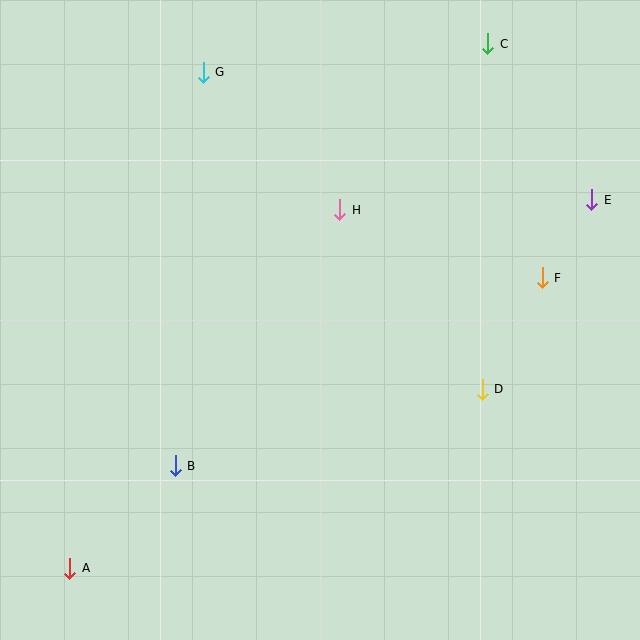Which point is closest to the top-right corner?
Point C is closest to the top-right corner.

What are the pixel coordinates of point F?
Point F is at (542, 278).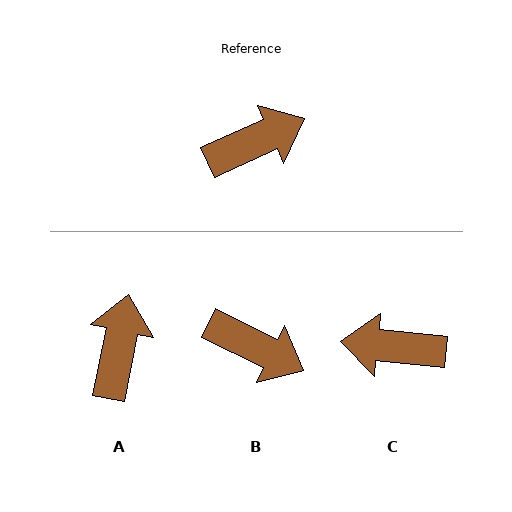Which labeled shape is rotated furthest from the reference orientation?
C, about 150 degrees away.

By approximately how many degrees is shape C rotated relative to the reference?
Approximately 150 degrees counter-clockwise.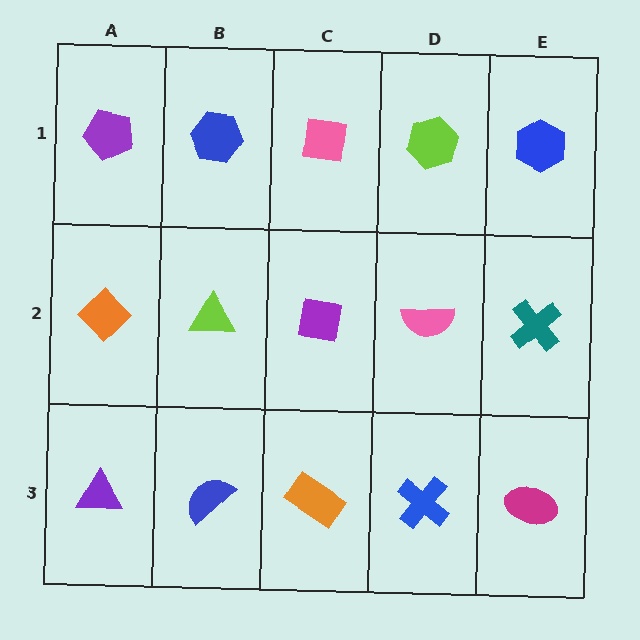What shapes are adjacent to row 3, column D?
A pink semicircle (row 2, column D), an orange rectangle (row 3, column C), a magenta ellipse (row 3, column E).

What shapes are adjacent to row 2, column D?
A lime hexagon (row 1, column D), a blue cross (row 3, column D), a purple square (row 2, column C), a teal cross (row 2, column E).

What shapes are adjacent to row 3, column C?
A purple square (row 2, column C), a blue semicircle (row 3, column B), a blue cross (row 3, column D).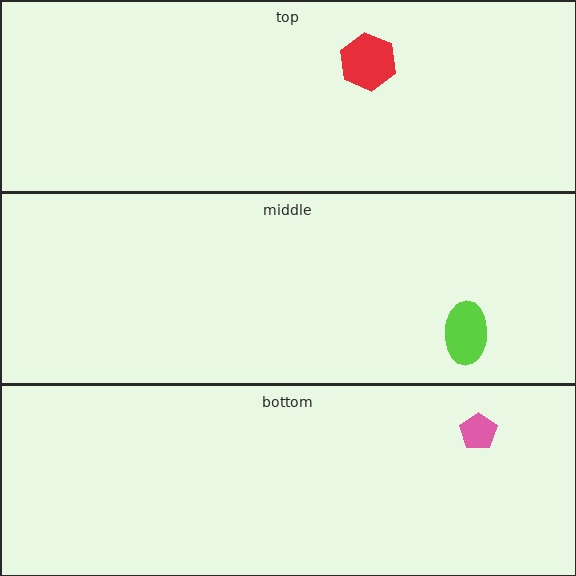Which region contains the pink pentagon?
The bottom region.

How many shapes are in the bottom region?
1.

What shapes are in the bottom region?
The pink pentagon.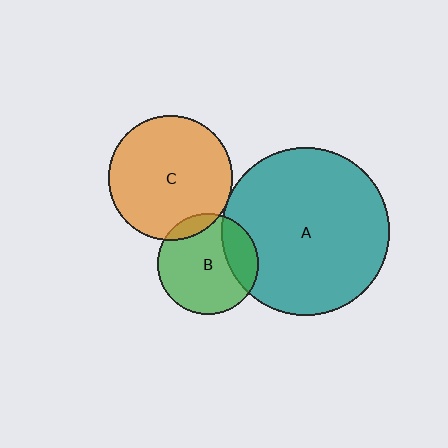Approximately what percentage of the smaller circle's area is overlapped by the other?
Approximately 5%.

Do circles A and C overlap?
Yes.